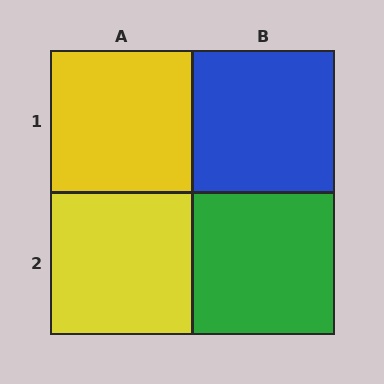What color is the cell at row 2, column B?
Green.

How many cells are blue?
1 cell is blue.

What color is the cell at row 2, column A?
Yellow.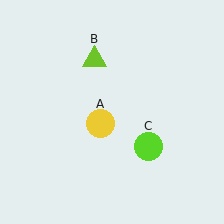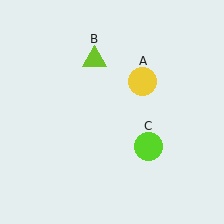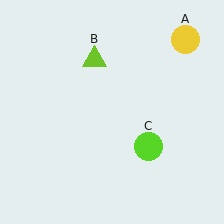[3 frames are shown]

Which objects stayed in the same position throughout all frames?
Lime triangle (object B) and lime circle (object C) remained stationary.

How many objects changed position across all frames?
1 object changed position: yellow circle (object A).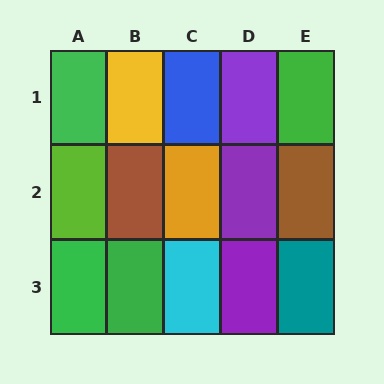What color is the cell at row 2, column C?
Orange.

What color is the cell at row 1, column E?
Green.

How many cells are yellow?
1 cell is yellow.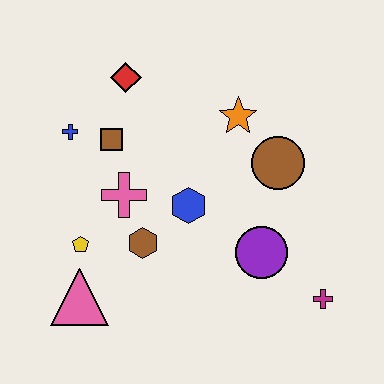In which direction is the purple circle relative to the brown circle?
The purple circle is below the brown circle.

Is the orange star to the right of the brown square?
Yes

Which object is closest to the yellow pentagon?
The pink triangle is closest to the yellow pentagon.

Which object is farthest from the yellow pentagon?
The magenta cross is farthest from the yellow pentagon.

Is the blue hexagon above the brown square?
No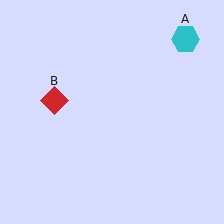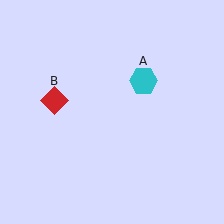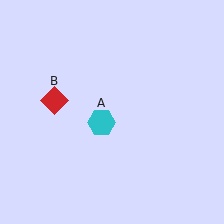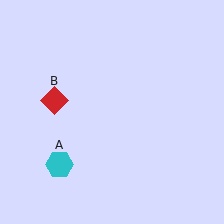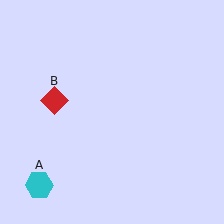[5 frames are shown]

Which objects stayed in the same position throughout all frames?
Red diamond (object B) remained stationary.